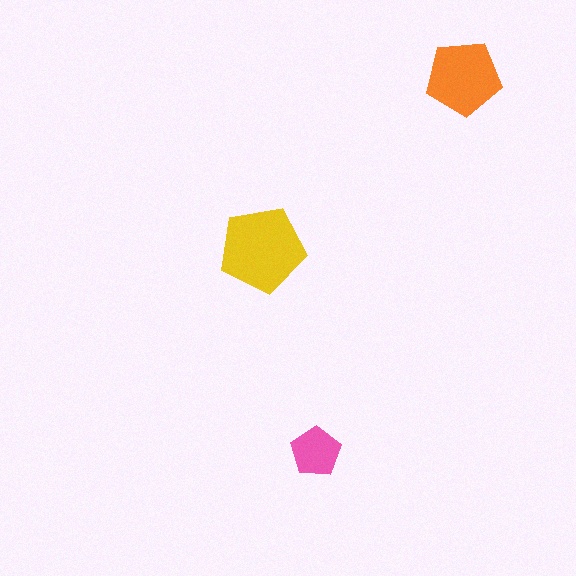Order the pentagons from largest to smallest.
the yellow one, the orange one, the pink one.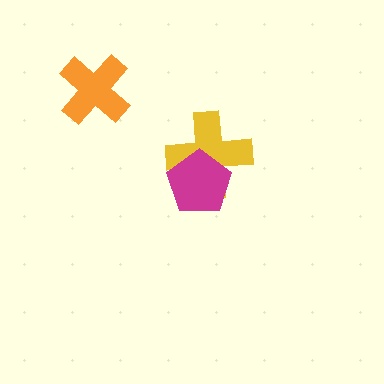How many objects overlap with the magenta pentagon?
1 object overlaps with the magenta pentagon.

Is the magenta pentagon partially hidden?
No, no other shape covers it.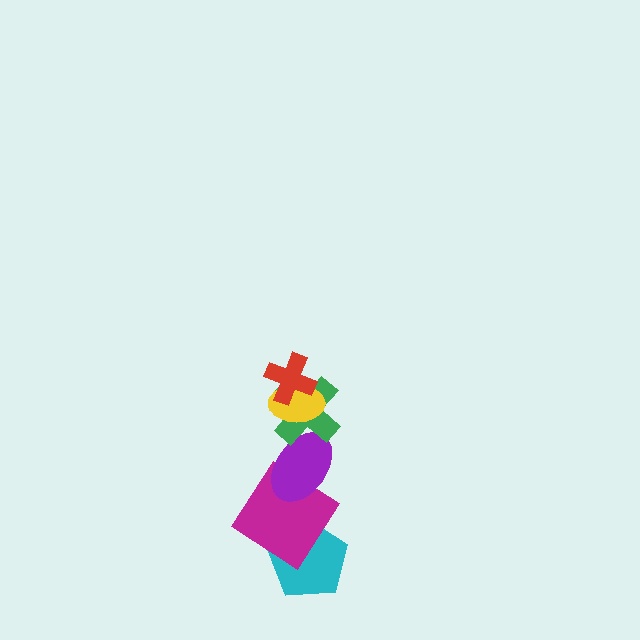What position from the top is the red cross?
The red cross is 1st from the top.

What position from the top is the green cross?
The green cross is 3rd from the top.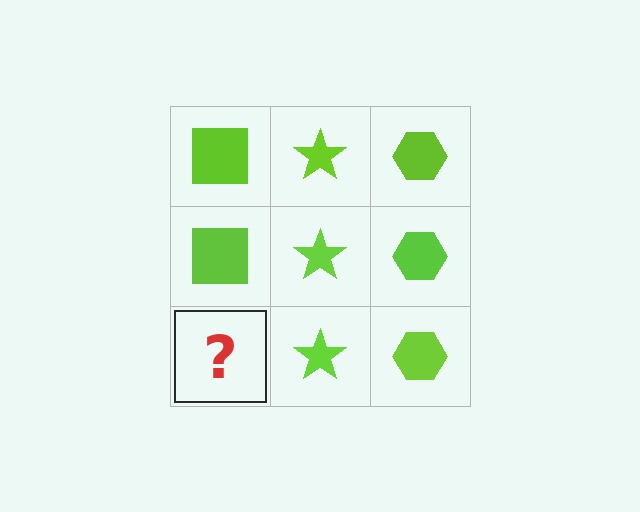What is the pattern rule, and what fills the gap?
The rule is that each column has a consistent shape. The gap should be filled with a lime square.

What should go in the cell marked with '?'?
The missing cell should contain a lime square.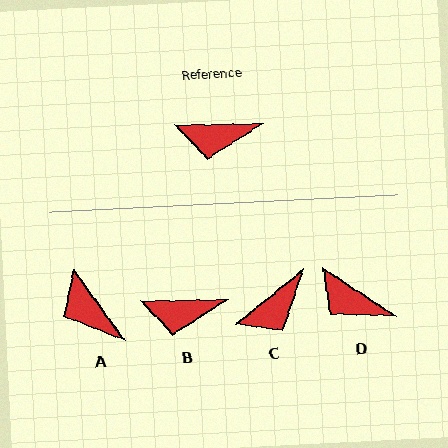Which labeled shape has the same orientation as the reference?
B.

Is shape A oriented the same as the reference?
No, it is off by about 54 degrees.